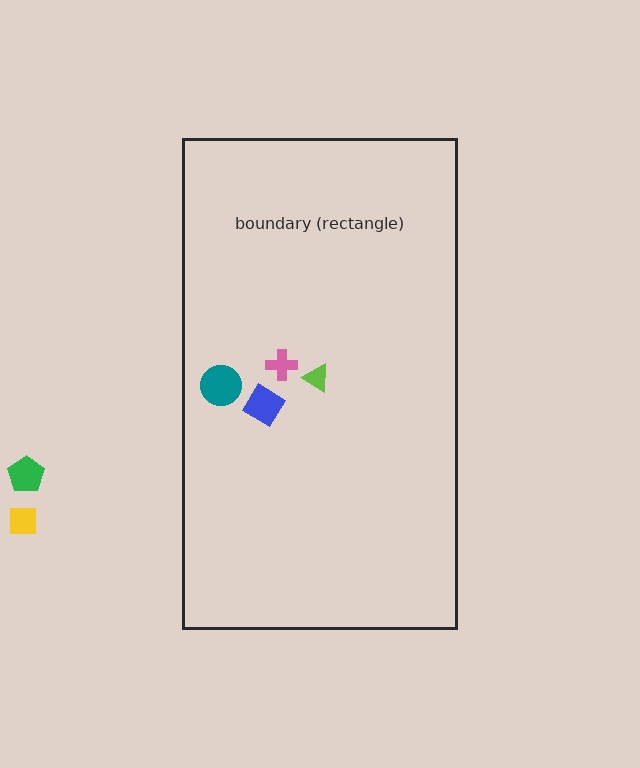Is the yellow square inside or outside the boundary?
Outside.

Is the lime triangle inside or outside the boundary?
Inside.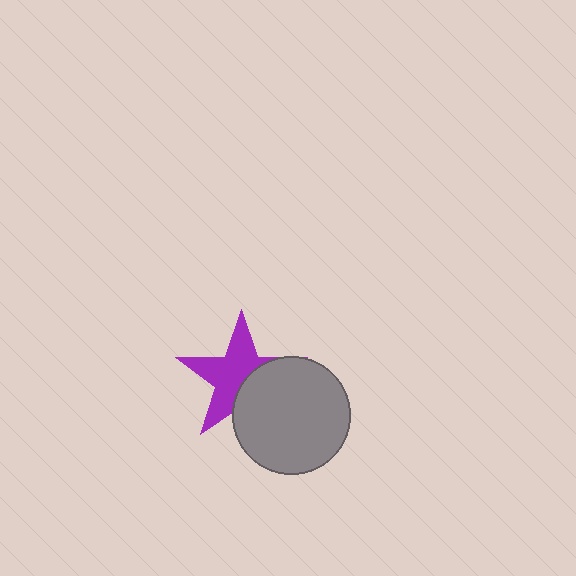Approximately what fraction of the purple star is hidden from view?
Roughly 39% of the purple star is hidden behind the gray circle.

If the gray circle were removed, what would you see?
You would see the complete purple star.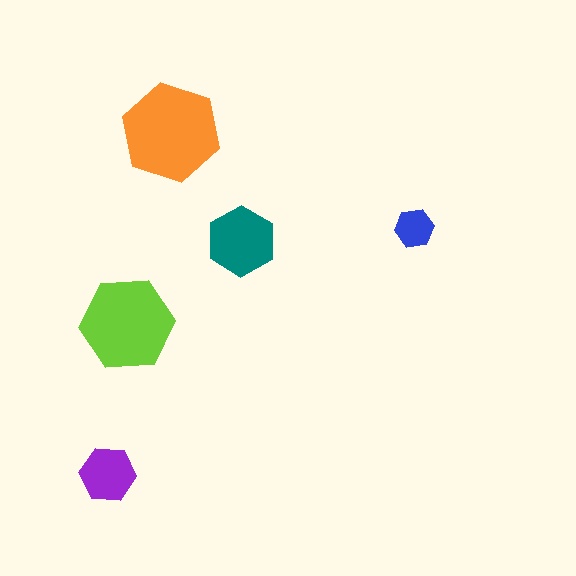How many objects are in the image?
There are 5 objects in the image.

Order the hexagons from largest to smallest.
the orange one, the lime one, the teal one, the purple one, the blue one.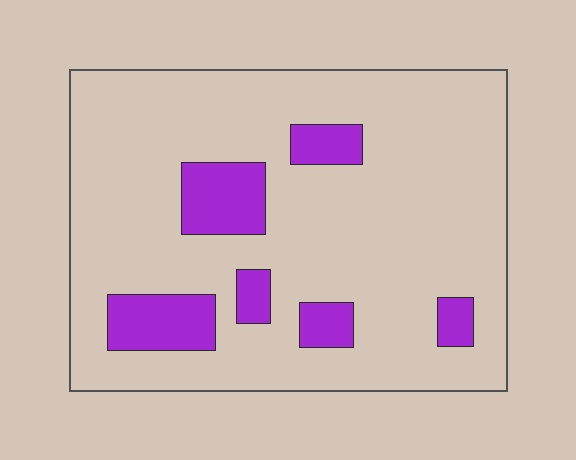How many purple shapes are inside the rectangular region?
6.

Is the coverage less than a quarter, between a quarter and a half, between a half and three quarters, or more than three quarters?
Less than a quarter.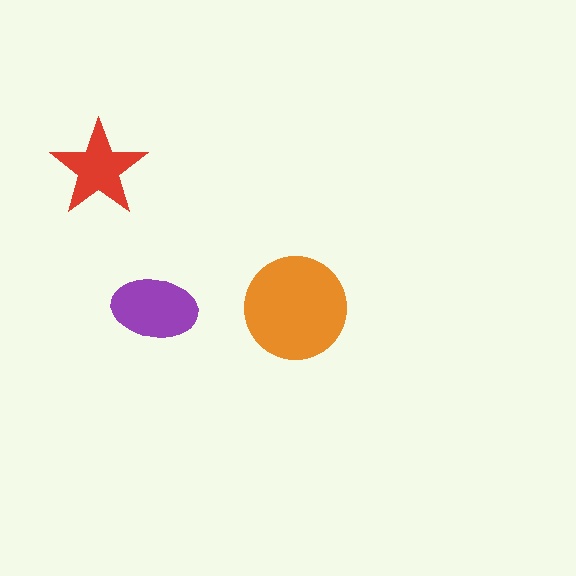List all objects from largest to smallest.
The orange circle, the purple ellipse, the red star.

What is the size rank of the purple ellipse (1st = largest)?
2nd.